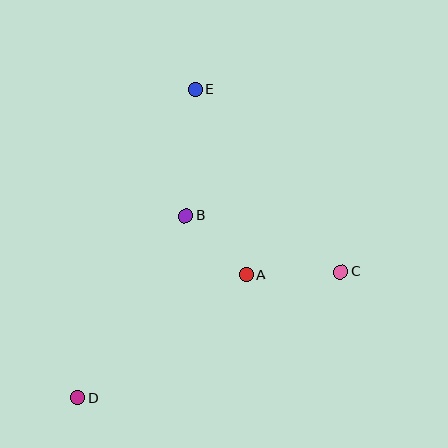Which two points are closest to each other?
Points A and B are closest to each other.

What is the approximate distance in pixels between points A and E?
The distance between A and E is approximately 192 pixels.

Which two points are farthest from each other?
Points D and E are farthest from each other.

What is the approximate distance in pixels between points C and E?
The distance between C and E is approximately 233 pixels.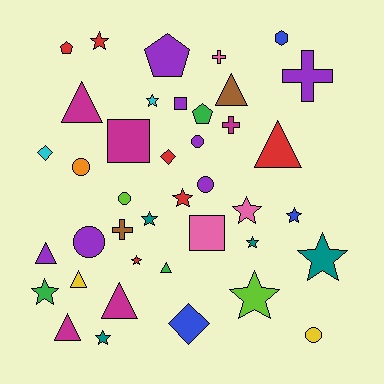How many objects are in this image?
There are 40 objects.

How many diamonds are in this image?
There are 3 diamonds.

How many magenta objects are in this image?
There are 5 magenta objects.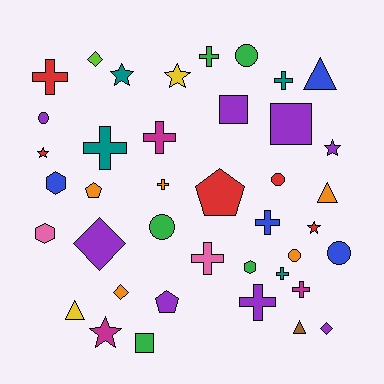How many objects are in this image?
There are 40 objects.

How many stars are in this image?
There are 6 stars.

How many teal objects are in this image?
There are 4 teal objects.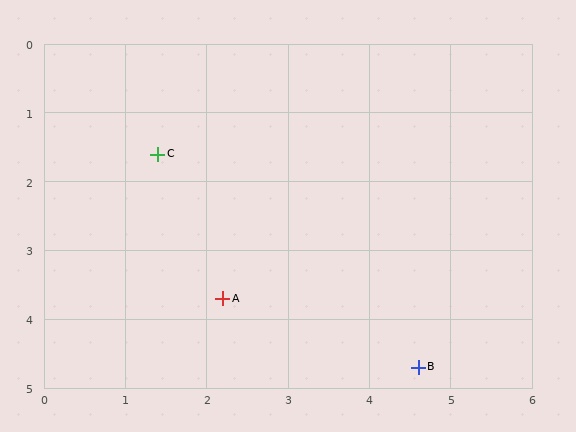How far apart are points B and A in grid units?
Points B and A are about 2.6 grid units apart.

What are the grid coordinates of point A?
Point A is at approximately (2.2, 3.7).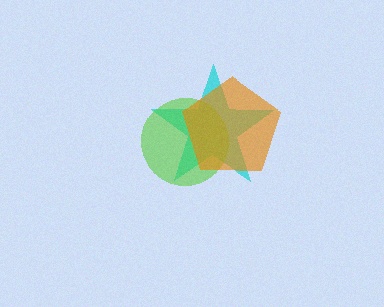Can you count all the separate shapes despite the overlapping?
Yes, there are 3 separate shapes.